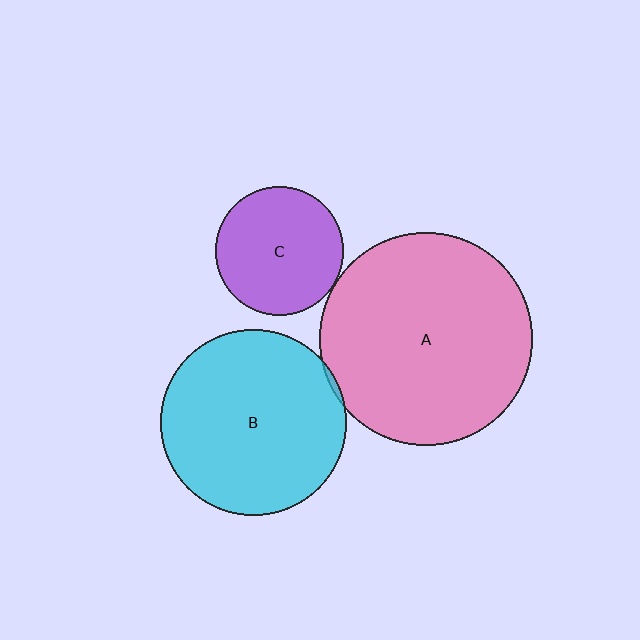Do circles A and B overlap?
Yes.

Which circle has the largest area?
Circle A (pink).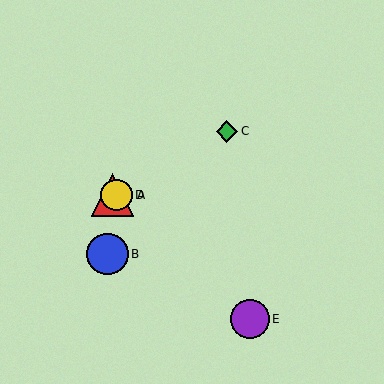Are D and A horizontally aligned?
Yes, both are at y≈195.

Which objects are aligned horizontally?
Objects A, D are aligned horizontally.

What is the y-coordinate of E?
Object E is at y≈319.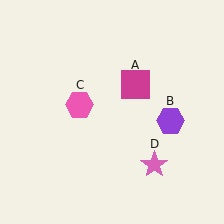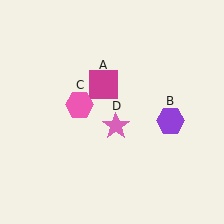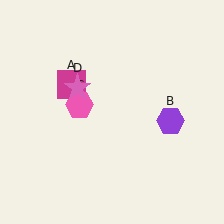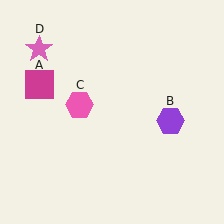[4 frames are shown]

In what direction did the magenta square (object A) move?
The magenta square (object A) moved left.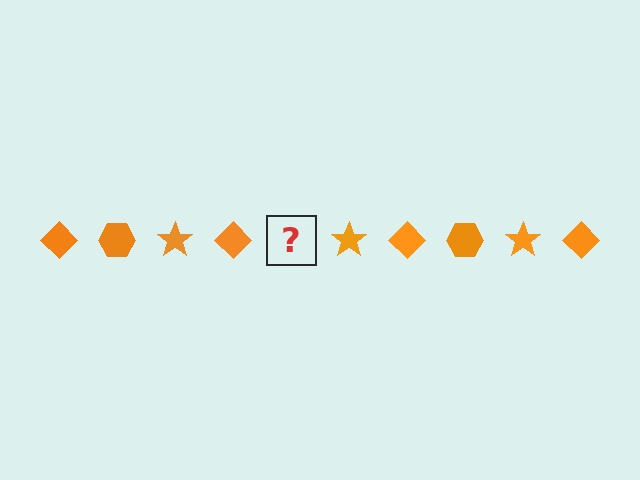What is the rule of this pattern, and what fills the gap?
The rule is that the pattern cycles through diamond, hexagon, star shapes in orange. The gap should be filled with an orange hexagon.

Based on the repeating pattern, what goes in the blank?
The blank should be an orange hexagon.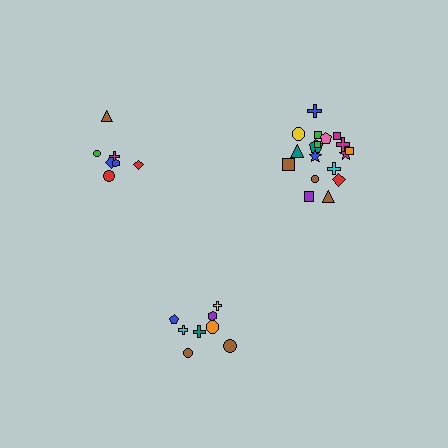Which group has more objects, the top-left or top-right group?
The top-right group.